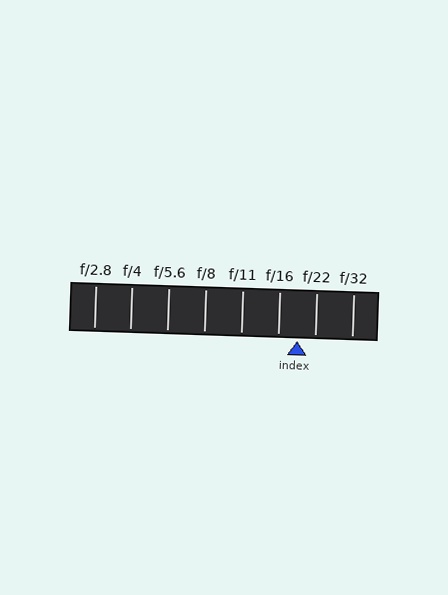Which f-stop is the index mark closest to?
The index mark is closest to f/22.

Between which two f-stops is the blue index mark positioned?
The index mark is between f/16 and f/22.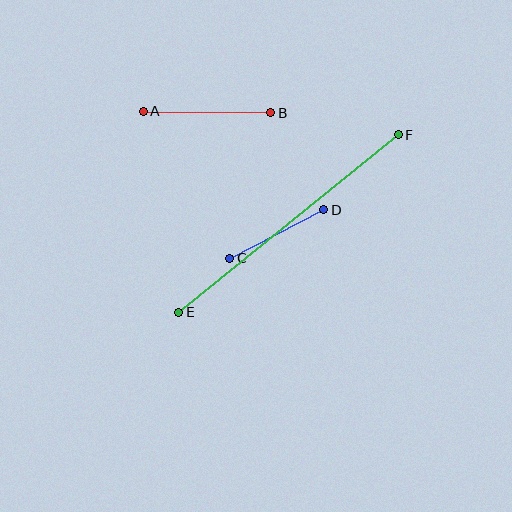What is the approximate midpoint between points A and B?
The midpoint is at approximately (207, 112) pixels.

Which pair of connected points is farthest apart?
Points E and F are farthest apart.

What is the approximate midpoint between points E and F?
The midpoint is at approximately (288, 224) pixels.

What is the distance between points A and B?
The distance is approximately 128 pixels.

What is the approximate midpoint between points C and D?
The midpoint is at approximately (277, 234) pixels.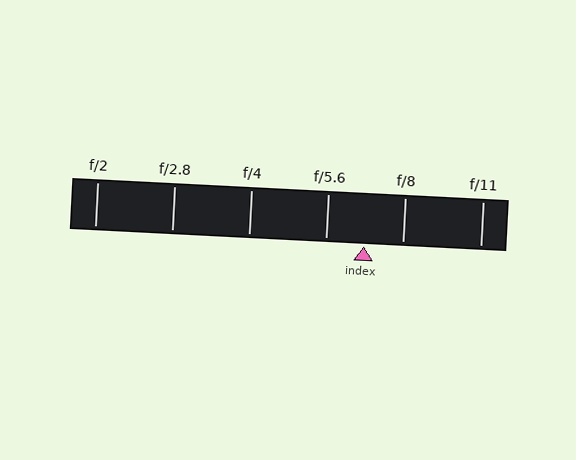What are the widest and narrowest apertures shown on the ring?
The widest aperture shown is f/2 and the narrowest is f/11.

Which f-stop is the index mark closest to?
The index mark is closest to f/5.6.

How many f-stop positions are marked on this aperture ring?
There are 6 f-stop positions marked.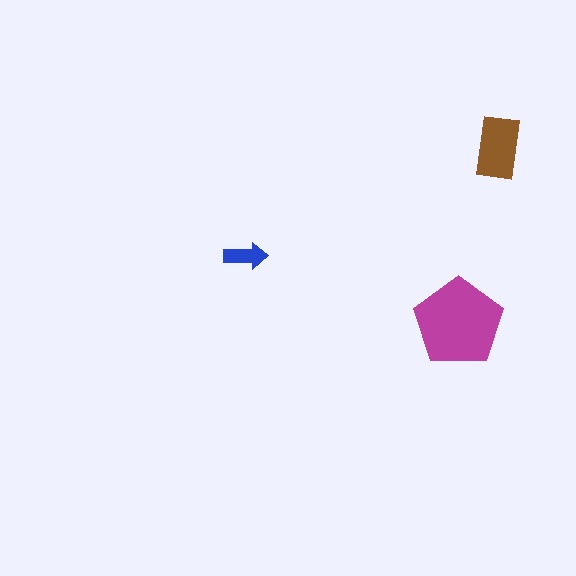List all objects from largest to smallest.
The magenta pentagon, the brown rectangle, the blue arrow.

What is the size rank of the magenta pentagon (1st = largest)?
1st.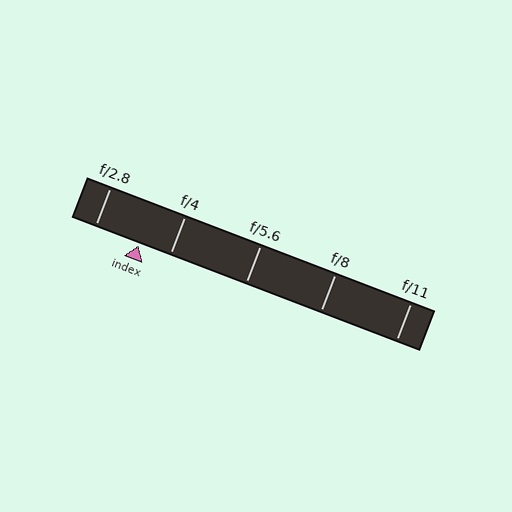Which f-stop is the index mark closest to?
The index mark is closest to f/4.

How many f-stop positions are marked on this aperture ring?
There are 5 f-stop positions marked.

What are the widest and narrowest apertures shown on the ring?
The widest aperture shown is f/2.8 and the narrowest is f/11.